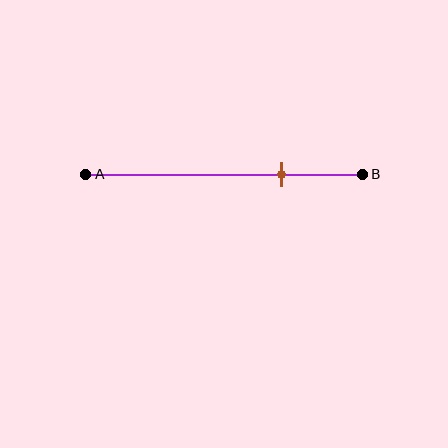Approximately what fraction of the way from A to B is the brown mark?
The brown mark is approximately 70% of the way from A to B.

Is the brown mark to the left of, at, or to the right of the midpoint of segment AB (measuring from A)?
The brown mark is to the right of the midpoint of segment AB.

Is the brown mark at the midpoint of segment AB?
No, the mark is at about 70% from A, not at the 50% midpoint.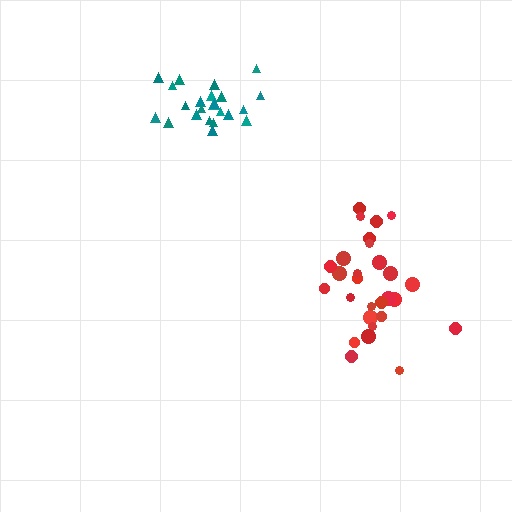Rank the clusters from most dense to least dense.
teal, red.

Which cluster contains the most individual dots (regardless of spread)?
Red (28).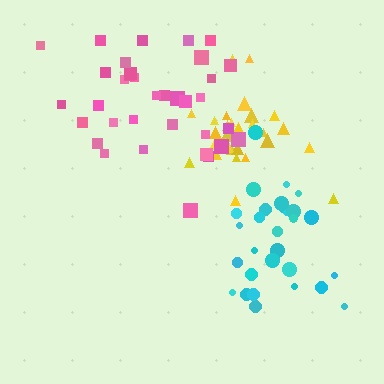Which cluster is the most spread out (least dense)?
Pink.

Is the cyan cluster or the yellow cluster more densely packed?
Yellow.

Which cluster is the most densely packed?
Yellow.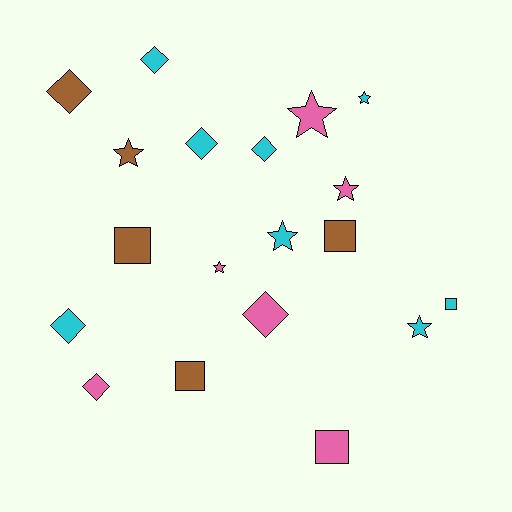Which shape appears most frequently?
Diamond, with 7 objects.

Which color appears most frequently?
Cyan, with 8 objects.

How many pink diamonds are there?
There are 2 pink diamonds.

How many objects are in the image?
There are 19 objects.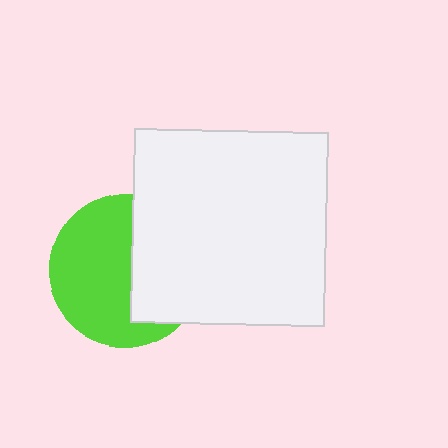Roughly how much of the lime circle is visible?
About half of it is visible (roughly 58%).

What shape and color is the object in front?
The object in front is a white square.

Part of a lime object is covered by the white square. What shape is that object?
It is a circle.